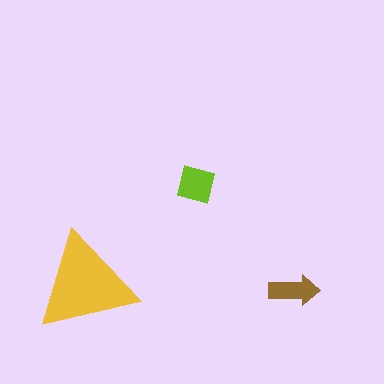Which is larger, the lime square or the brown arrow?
The lime square.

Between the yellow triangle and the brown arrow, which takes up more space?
The yellow triangle.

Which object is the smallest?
The brown arrow.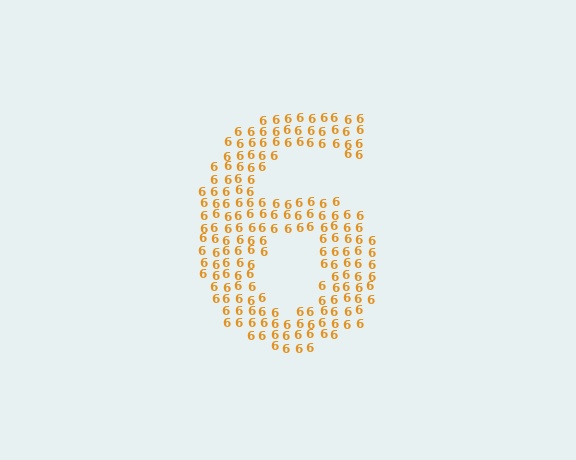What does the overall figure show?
The overall figure shows the digit 6.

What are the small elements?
The small elements are digit 6's.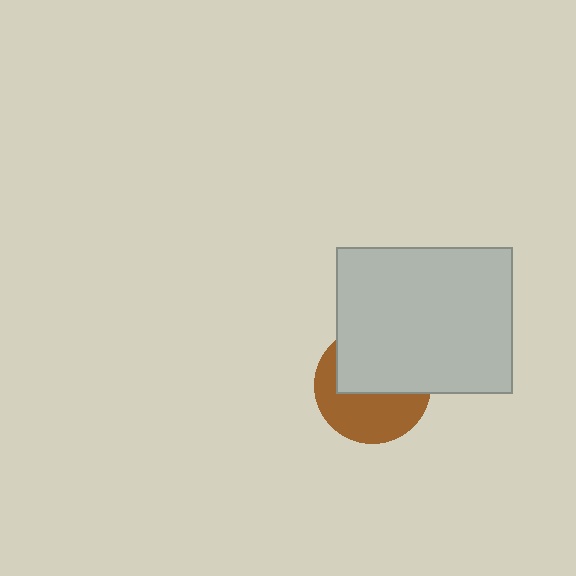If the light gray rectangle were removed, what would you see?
You would see the complete brown circle.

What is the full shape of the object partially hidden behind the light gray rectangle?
The partially hidden object is a brown circle.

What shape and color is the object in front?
The object in front is a light gray rectangle.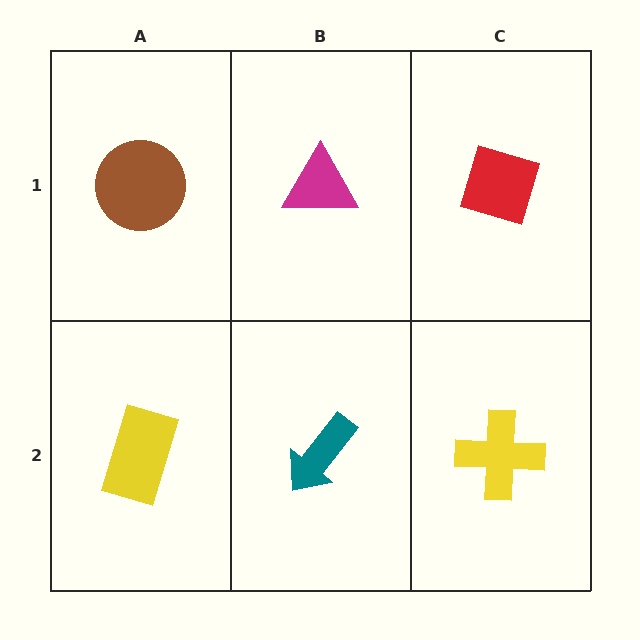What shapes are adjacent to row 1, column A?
A yellow rectangle (row 2, column A), a magenta triangle (row 1, column B).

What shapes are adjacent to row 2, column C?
A red diamond (row 1, column C), a teal arrow (row 2, column B).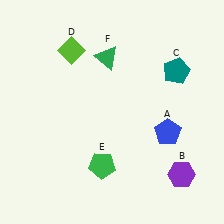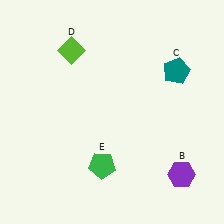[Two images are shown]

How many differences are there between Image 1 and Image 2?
There are 2 differences between the two images.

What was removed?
The blue pentagon (A), the green triangle (F) were removed in Image 2.